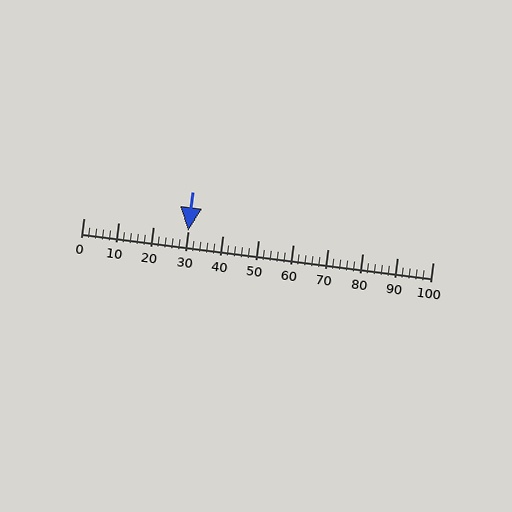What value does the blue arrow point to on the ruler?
The blue arrow points to approximately 30.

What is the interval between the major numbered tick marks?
The major tick marks are spaced 10 units apart.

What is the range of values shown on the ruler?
The ruler shows values from 0 to 100.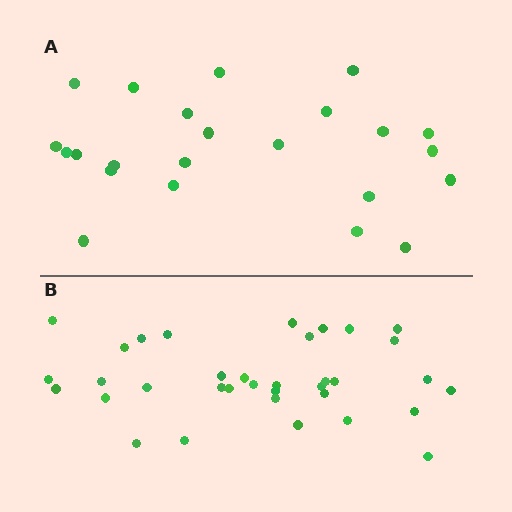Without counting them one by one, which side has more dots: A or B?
Region B (the bottom region) has more dots.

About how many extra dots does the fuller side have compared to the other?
Region B has roughly 12 or so more dots than region A.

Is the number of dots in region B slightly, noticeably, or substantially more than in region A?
Region B has substantially more. The ratio is roughly 1.5 to 1.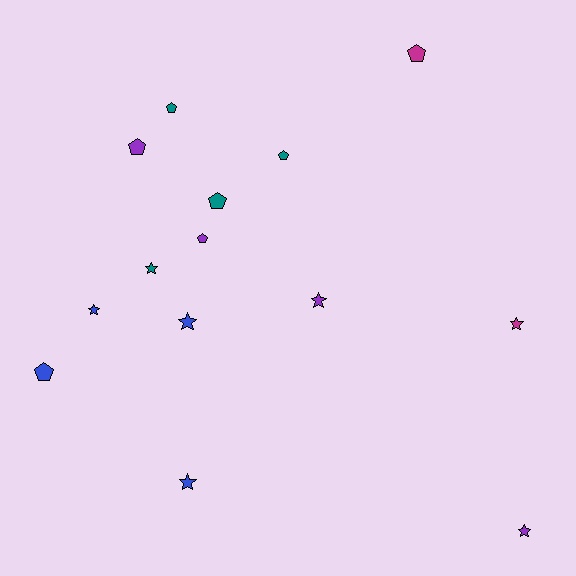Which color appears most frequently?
Blue, with 4 objects.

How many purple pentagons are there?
There are 2 purple pentagons.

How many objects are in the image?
There are 14 objects.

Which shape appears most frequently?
Star, with 7 objects.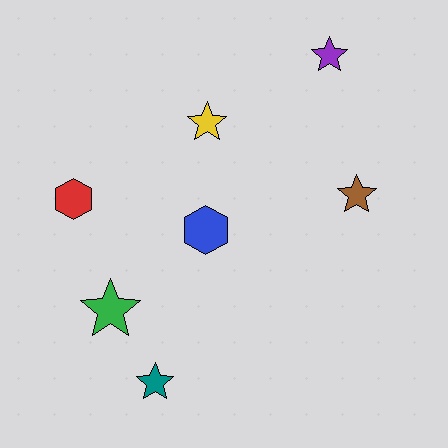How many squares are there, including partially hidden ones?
There are no squares.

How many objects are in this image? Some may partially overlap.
There are 7 objects.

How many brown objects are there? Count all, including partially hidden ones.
There is 1 brown object.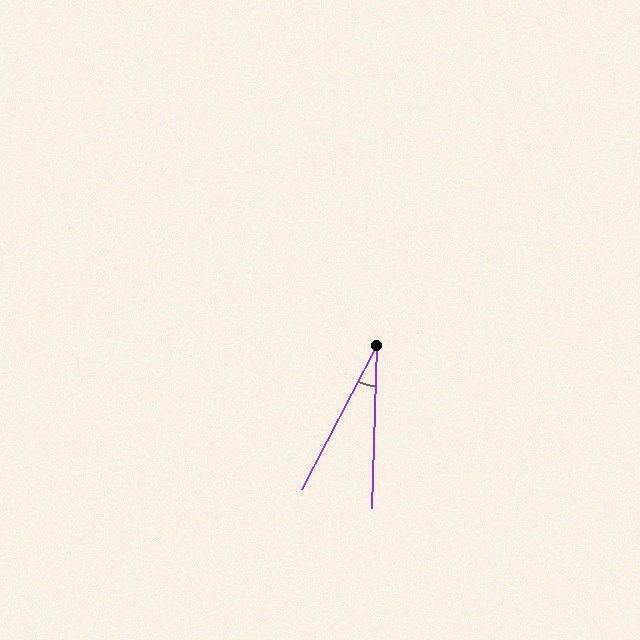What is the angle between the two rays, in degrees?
Approximately 26 degrees.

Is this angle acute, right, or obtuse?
It is acute.